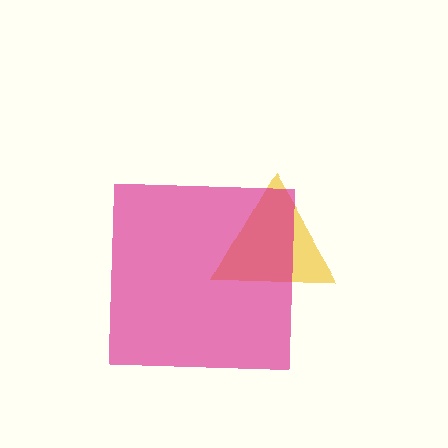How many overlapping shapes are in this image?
There are 2 overlapping shapes in the image.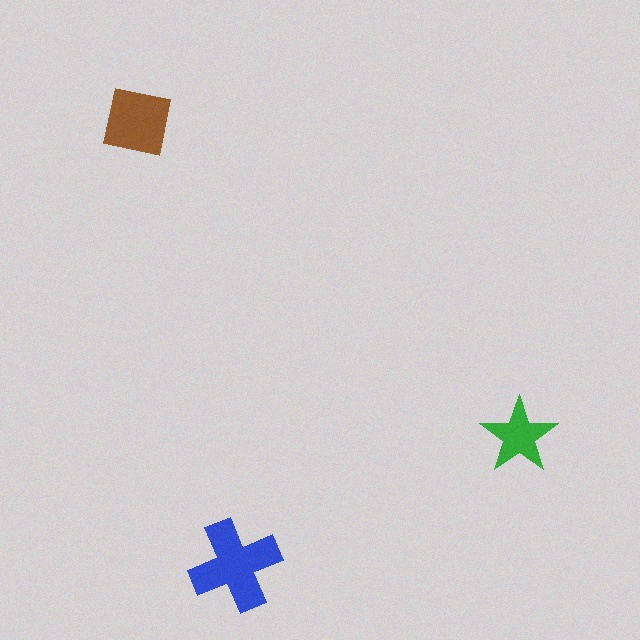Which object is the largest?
The blue cross.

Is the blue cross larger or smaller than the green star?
Larger.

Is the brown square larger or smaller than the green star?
Larger.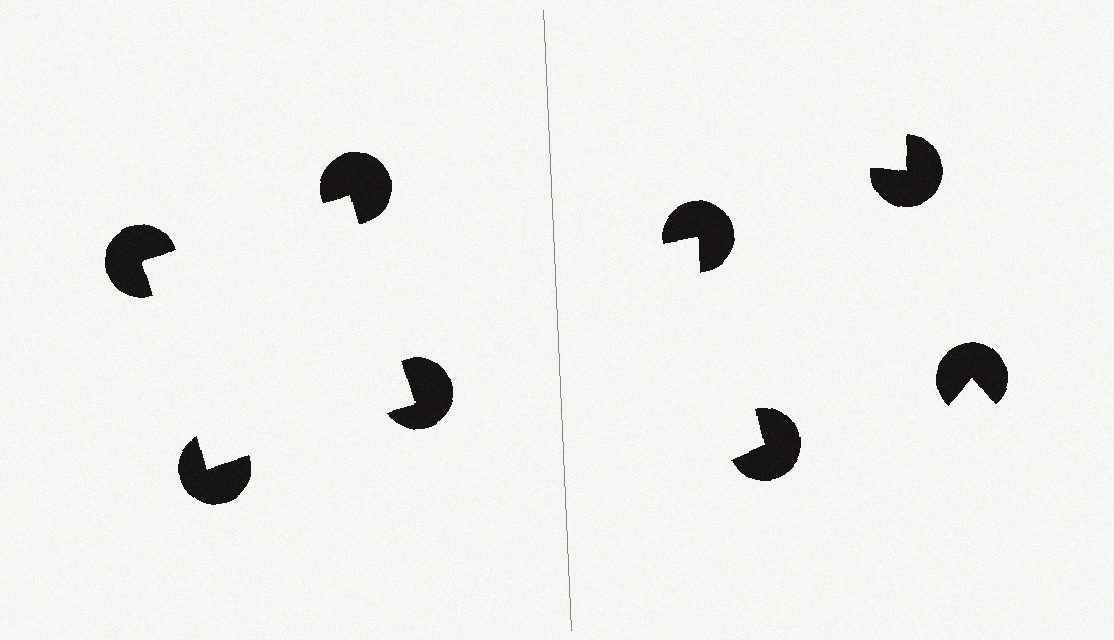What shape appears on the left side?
An illusory square.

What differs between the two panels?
The pac-man discs are positioned identically on both sides; only the wedge orientations differ. On the left they align to a square; on the right they are misaligned.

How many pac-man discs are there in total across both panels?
8 — 4 on each side.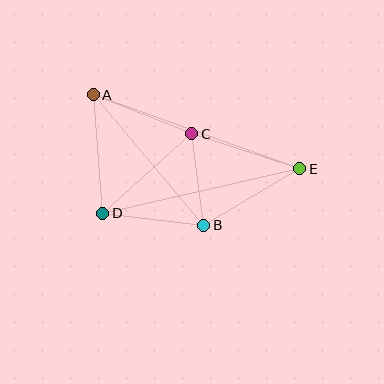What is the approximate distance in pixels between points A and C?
The distance between A and C is approximately 106 pixels.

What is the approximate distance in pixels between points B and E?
The distance between B and E is approximately 111 pixels.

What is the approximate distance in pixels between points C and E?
The distance between C and E is approximately 114 pixels.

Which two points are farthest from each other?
Points A and E are farthest from each other.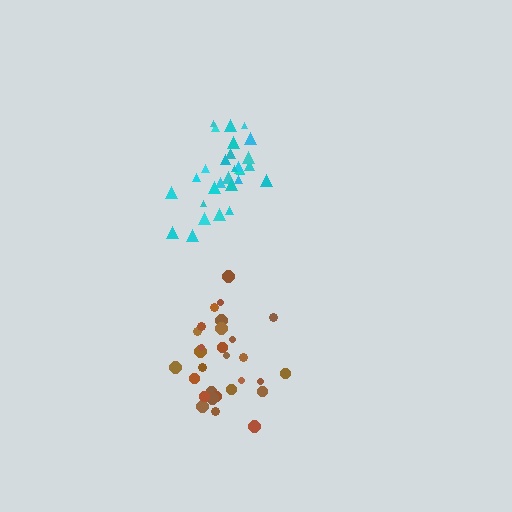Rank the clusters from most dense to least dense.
cyan, brown.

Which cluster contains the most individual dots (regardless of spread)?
Brown (29).